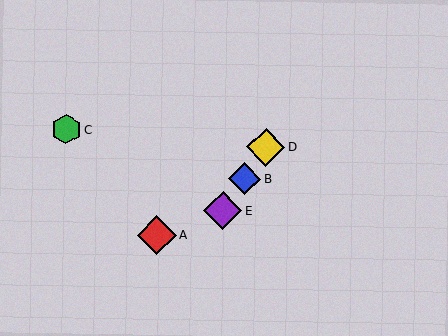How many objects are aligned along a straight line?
3 objects (B, D, E) are aligned along a straight line.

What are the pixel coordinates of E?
Object E is at (223, 211).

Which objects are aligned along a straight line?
Objects B, D, E are aligned along a straight line.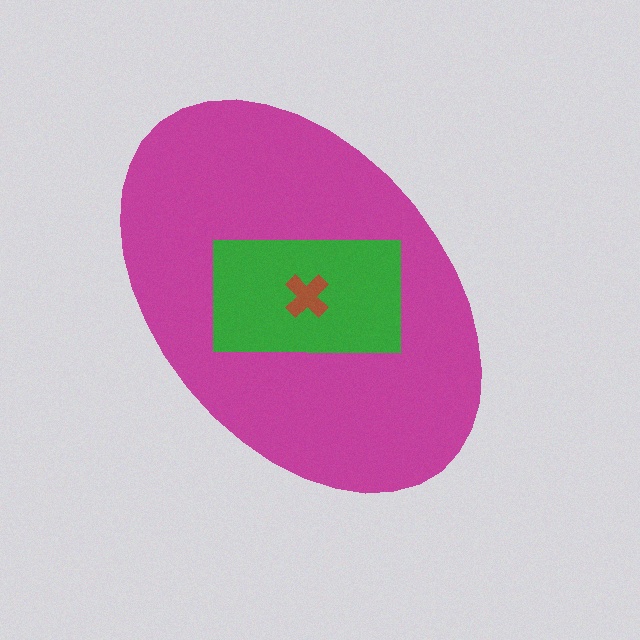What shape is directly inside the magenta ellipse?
The green rectangle.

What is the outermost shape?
The magenta ellipse.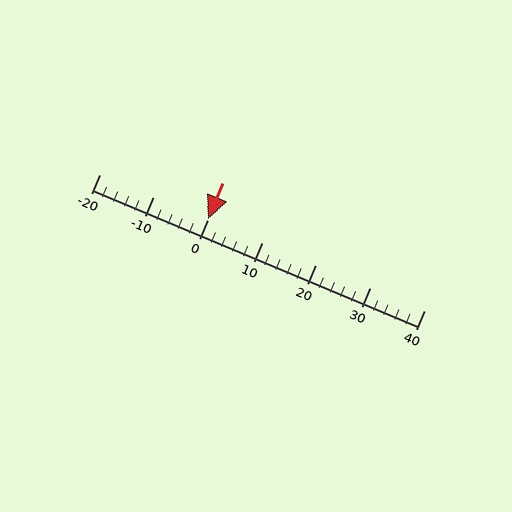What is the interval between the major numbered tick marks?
The major tick marks are spaced 10 units apart.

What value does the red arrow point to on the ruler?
The red arrow points to approximately 0.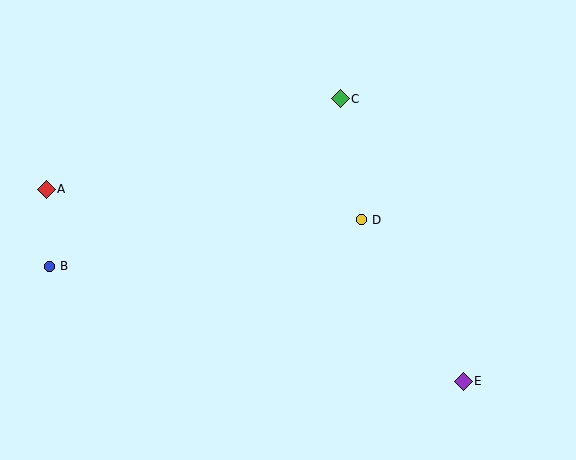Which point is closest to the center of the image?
Point D at (361, 220) is closest to the center.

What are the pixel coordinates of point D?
Point D is at (361, 220).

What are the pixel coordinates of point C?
Point C is at (340, 99).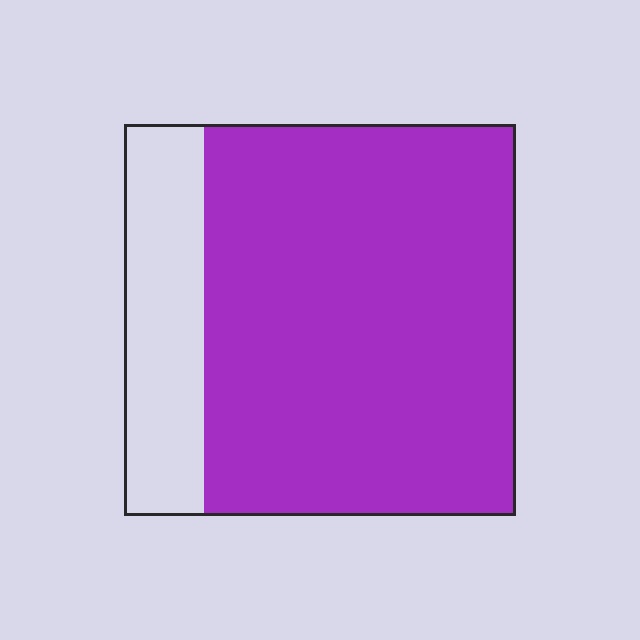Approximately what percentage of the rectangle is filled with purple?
Approximately 80%.